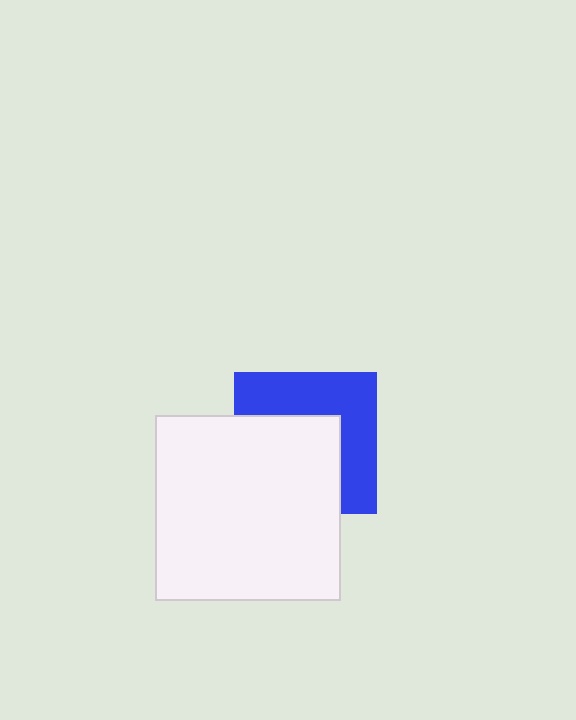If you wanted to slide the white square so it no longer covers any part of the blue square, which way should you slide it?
Slide it toward the lower-left — that is the most direct way to separate the two shapes.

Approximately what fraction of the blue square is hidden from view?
Roughly 52% of the blue square is hidden behind the white square.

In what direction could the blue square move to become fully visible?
The blue square could move toward the upper-right. That would shift it out from behind the white square entirely.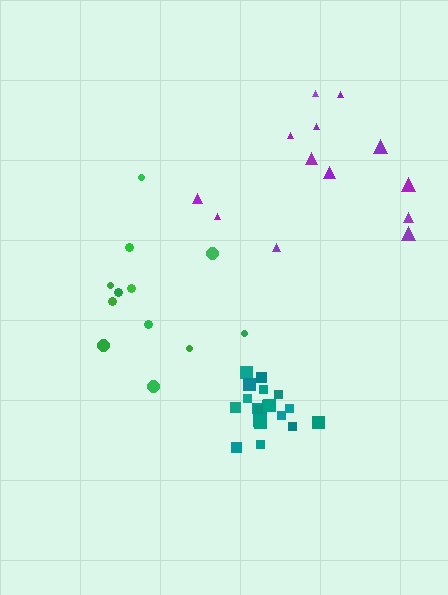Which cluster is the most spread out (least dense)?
Purple.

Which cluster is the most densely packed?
Teal.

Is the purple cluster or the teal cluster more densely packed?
Teal.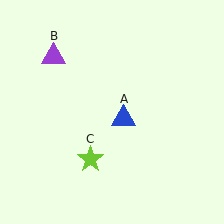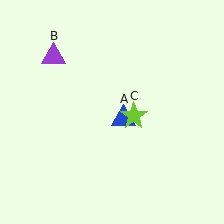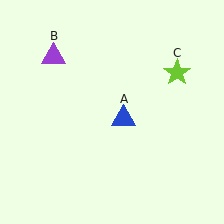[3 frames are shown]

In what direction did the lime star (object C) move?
The lime star (object C) moved up and to the right.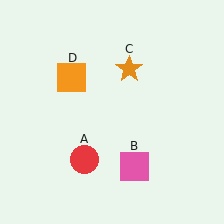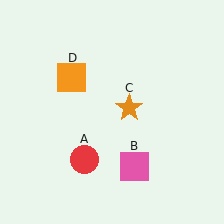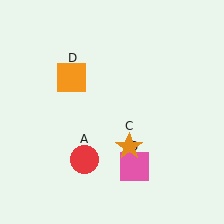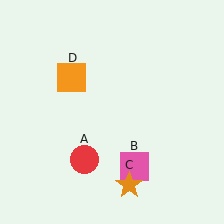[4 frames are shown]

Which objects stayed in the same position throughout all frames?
Red circle (object A) and pink square (object B) and orange square (object D) remained stationary.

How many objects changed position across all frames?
1 object changed position: orange star (object C).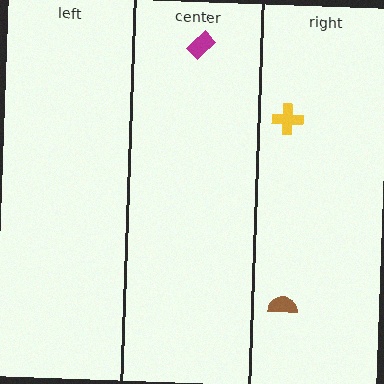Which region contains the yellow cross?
The right region.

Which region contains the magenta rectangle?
The center region.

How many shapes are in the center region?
1.